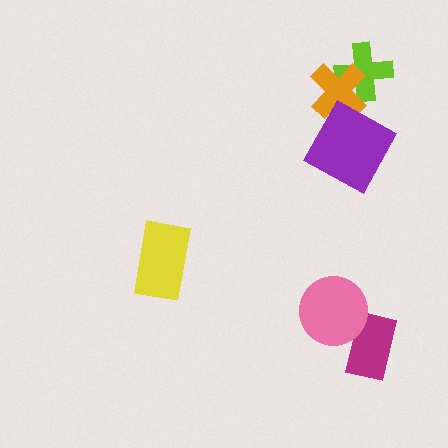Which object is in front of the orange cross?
The purple diamond is in front of the orange cross.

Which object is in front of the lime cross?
The orange cross is in front of the lime cross.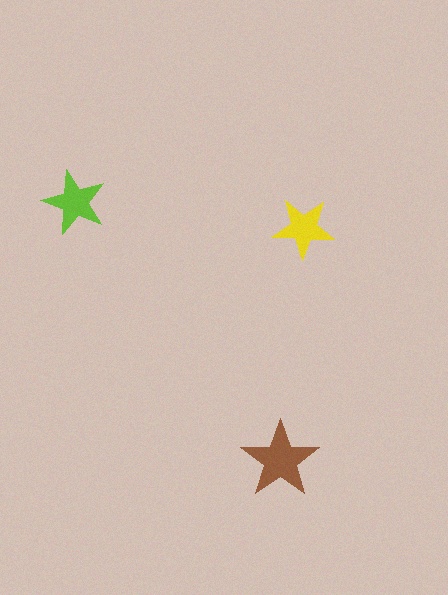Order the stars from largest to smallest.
the brown one, the lime one, the yellow one.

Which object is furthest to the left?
The lime star is leftmost.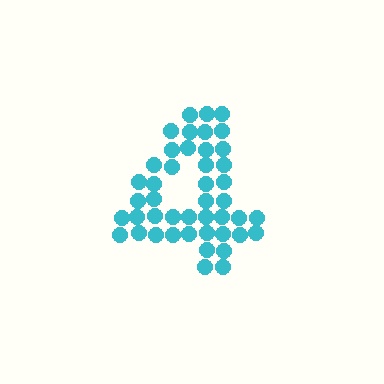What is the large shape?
The large shape is the digit 4.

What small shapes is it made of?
It is made of small circles.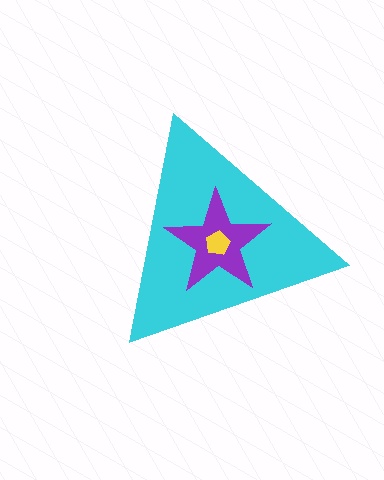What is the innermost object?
The yellow pentagon.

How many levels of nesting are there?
3.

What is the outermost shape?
The cyan triangle.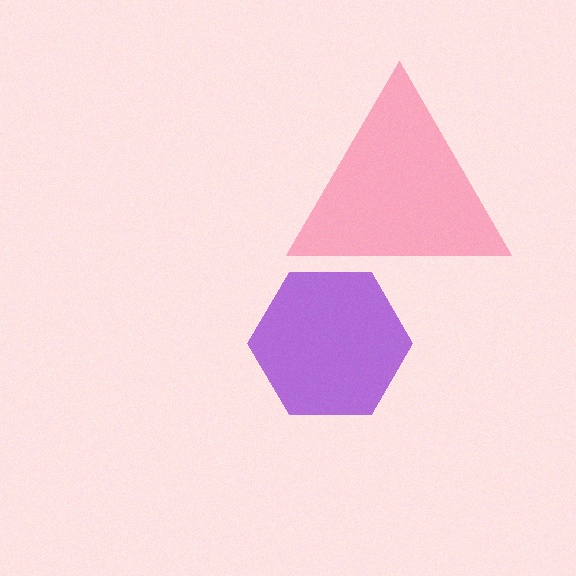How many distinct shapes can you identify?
There are 2 distinct shapes: a purple hexagon, a pink triangle.